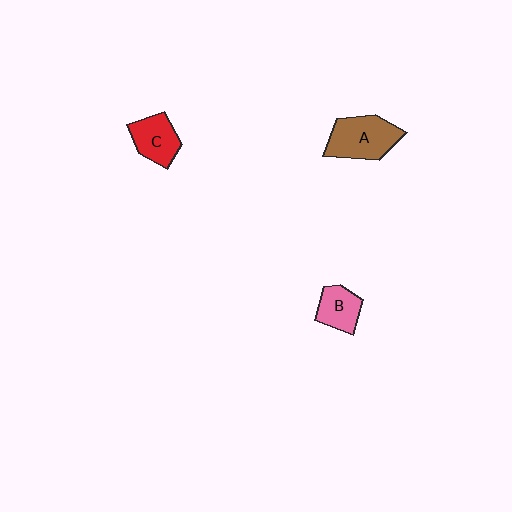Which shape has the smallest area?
Shape B (pink).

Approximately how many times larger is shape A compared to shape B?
Approximately 1.7 times.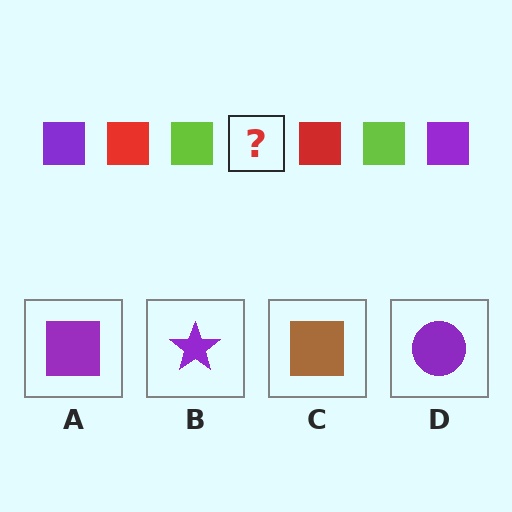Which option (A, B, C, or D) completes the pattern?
A.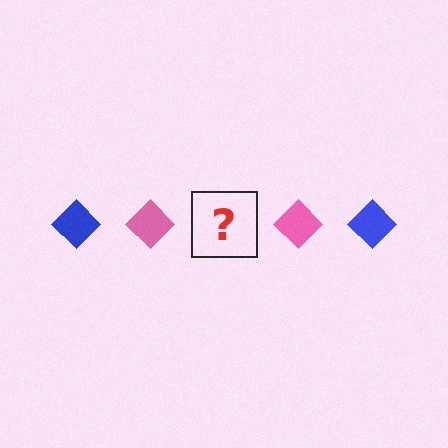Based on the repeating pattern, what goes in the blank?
The blank should be a blue diamond.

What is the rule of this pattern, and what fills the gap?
The rule is that the pattern cycles through blue, pink diamonds. The gap should be filled with a blue diamond.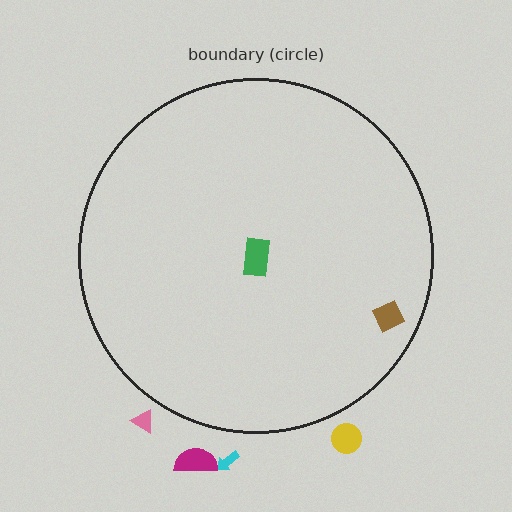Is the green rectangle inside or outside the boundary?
Inside.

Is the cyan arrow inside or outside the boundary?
Outside.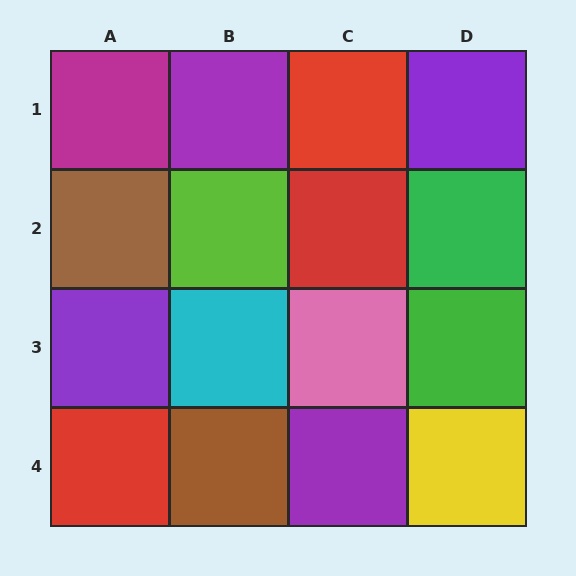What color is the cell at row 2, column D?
Green.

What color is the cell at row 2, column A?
Brown.